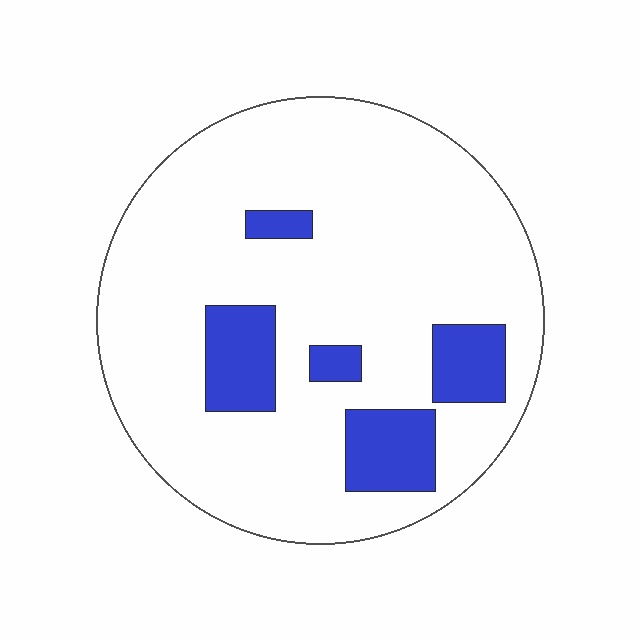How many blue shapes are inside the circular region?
5.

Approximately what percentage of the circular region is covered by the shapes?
Approximately 15%.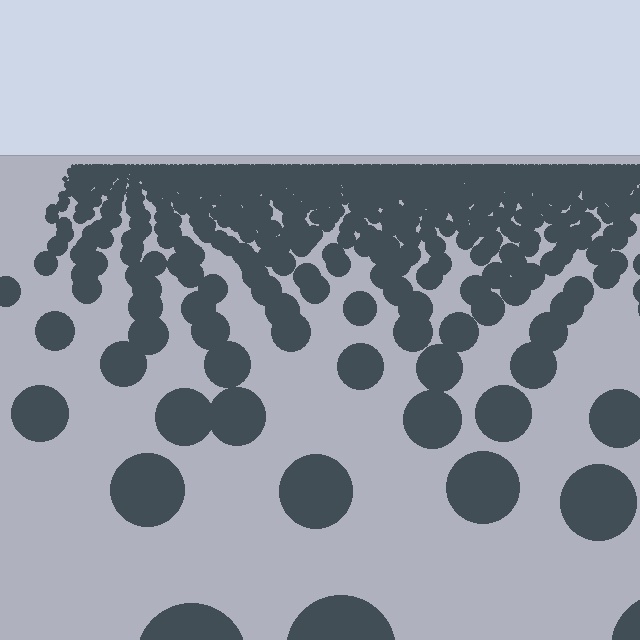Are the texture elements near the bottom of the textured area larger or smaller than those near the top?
Larger. Near the bottom, elements are closer to the viewer and appear at a bigger on-screen size.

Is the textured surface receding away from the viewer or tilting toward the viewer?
The surface is receding away from the viewer. Texture elements get smaller and denser toward the top.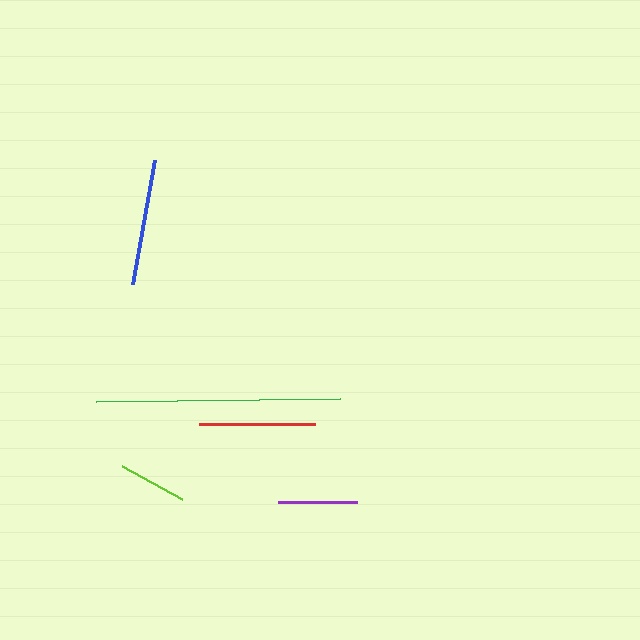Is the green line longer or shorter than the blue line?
The green line is longer than the blue line.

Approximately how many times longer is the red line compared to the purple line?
The red line is approximately 1.5 times the length of the purple line.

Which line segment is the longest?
The green line is the longest at approximately 244 pixels.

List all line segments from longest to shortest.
From longest to shortest: green, blue, red, purple, lime.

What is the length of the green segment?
The green segment is approximately 244 pixels long.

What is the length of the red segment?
The red segment is approximately 116 pixels long.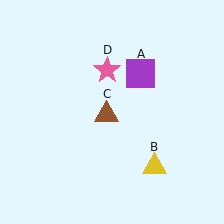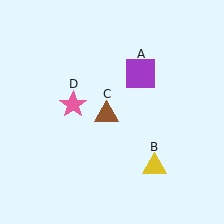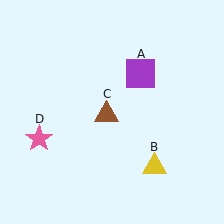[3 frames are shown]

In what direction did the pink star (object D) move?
The pink star (object D) moved down and to the left.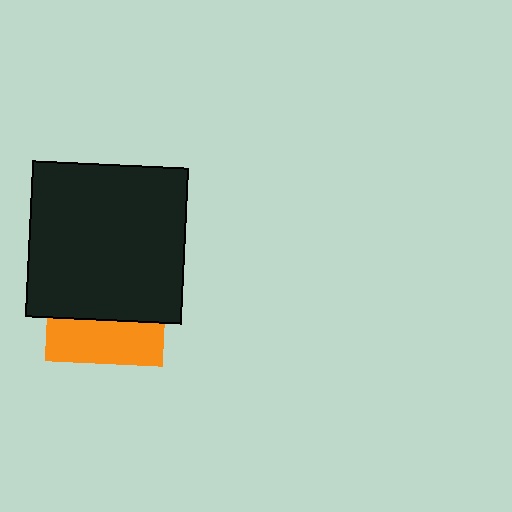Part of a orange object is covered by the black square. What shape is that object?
It is a square.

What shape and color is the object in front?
The object in front is a black square.